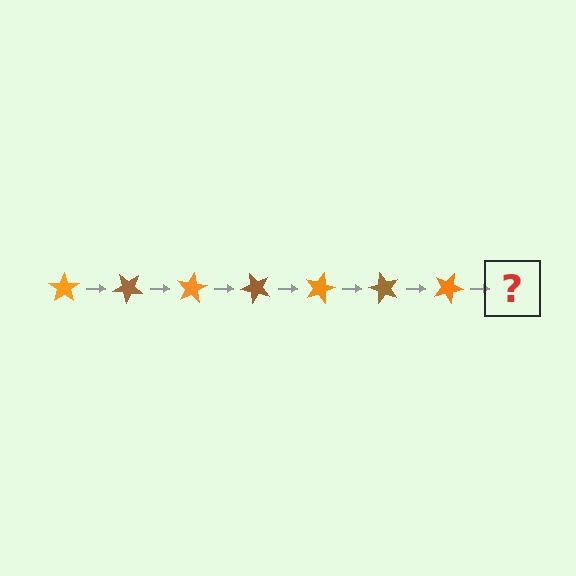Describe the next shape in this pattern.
It should be a brown star, rotated 280 degrees from the start.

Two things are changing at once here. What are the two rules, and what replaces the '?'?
The two rules are that it rotates 40 degrees each step and the color cycles through orange and brown. The '?' should be a brown star, rotated 280 degrees from the start.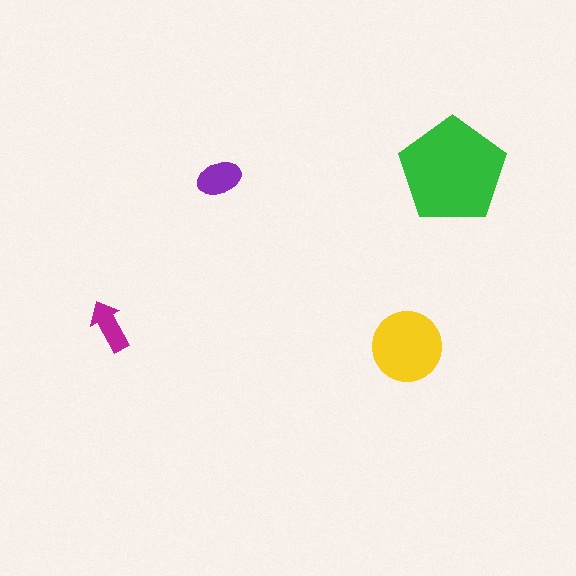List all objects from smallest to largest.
The magenta arrow, the purple ellipse, the yellow circle, the green pentagon.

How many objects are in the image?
There are 4 objects in the image.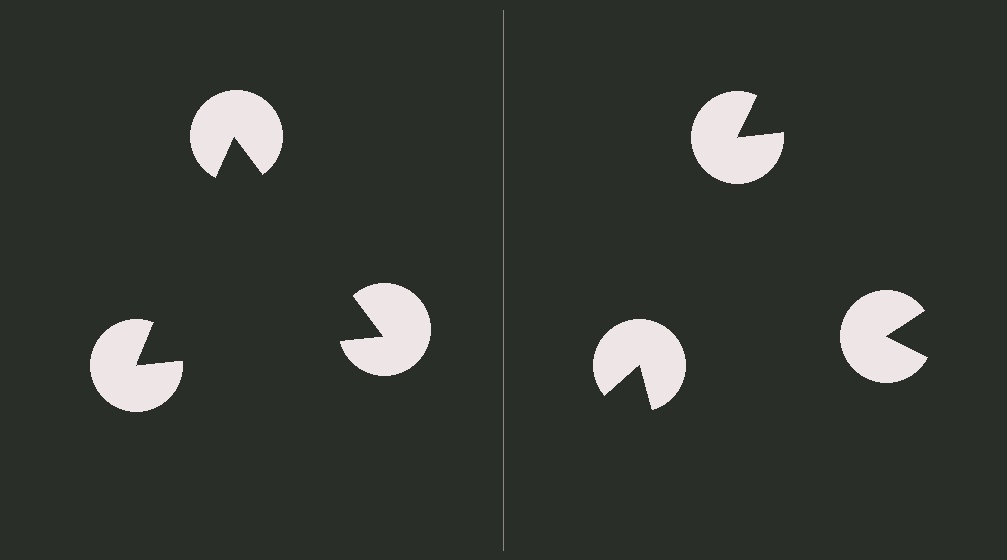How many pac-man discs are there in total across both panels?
6 — 3 on each side.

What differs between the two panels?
The pac-man discs are positioned identically on both sides; only the wedge orientations differ. On the left they align to a triangle; on the right they are misaligned.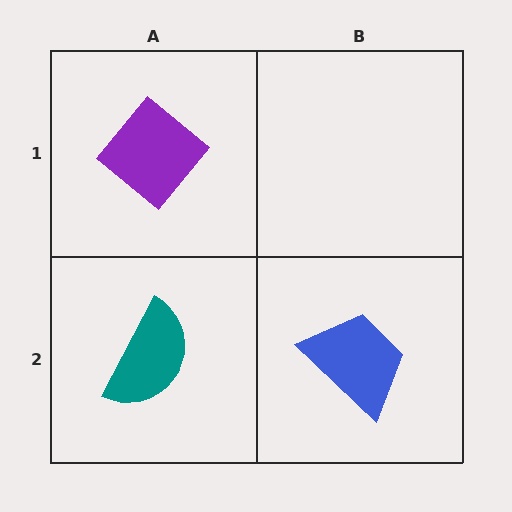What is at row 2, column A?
A teal semicircle.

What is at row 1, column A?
A purple diamond.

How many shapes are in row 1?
1 shape.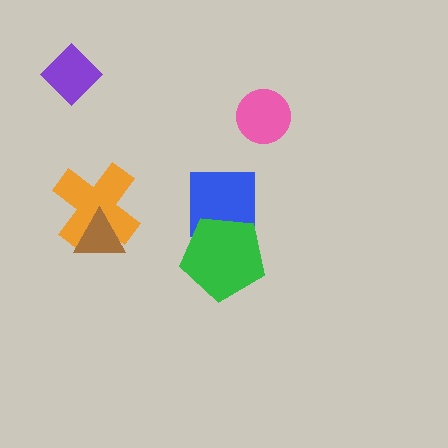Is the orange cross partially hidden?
Yes, it is partially covered by another shape.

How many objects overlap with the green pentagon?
1 object overlaps with the green pentagon.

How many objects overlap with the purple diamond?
0 objects overlap with the purple diamond.